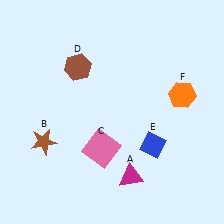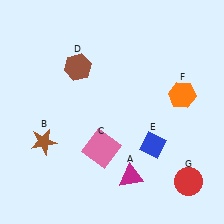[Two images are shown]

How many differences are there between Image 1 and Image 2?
There is 1 difference between the two images.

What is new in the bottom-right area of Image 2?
A red circle (G) was added in the bottom-right area of Image 2.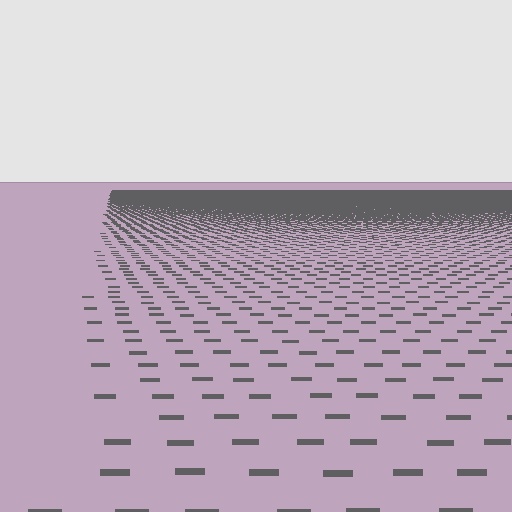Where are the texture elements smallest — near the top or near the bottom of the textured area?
Near the top.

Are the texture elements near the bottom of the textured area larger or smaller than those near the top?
Larger. Near the bottom, elements are closer to the viewer and appear at a bigger on-screen size.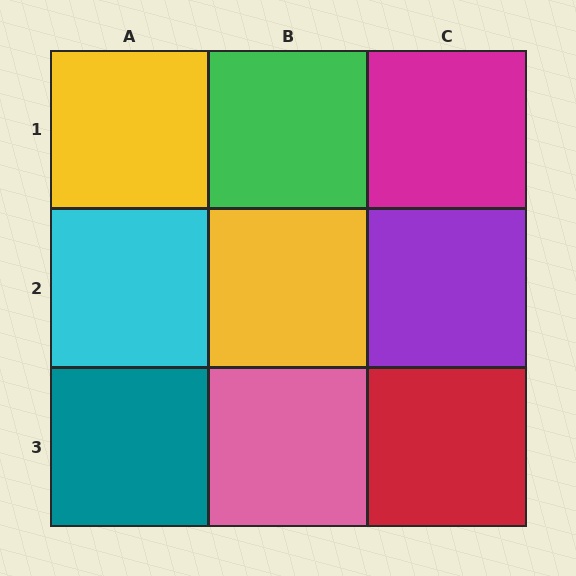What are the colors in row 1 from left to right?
Yellow, green, magenta.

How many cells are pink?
1 cell is pink.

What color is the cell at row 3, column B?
Pink.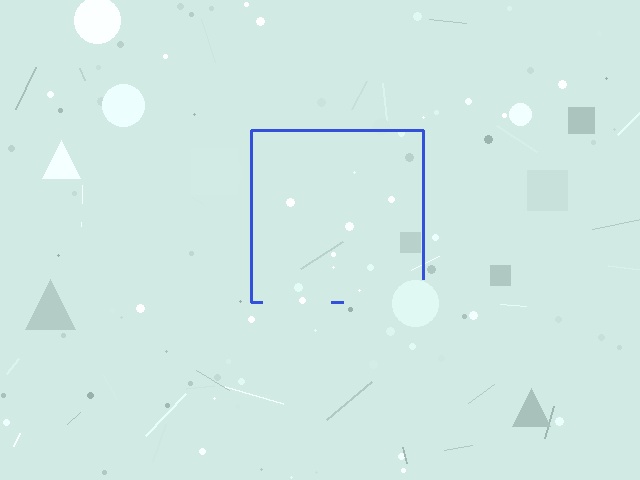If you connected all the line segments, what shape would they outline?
They would outline a square.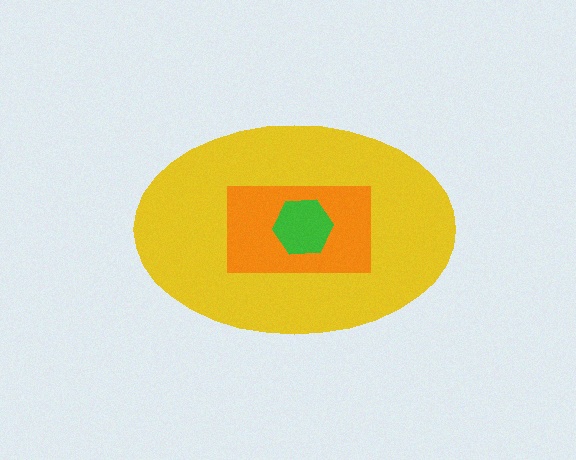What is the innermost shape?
The green hexagon.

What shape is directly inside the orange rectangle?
The green hexagon.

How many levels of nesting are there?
3.